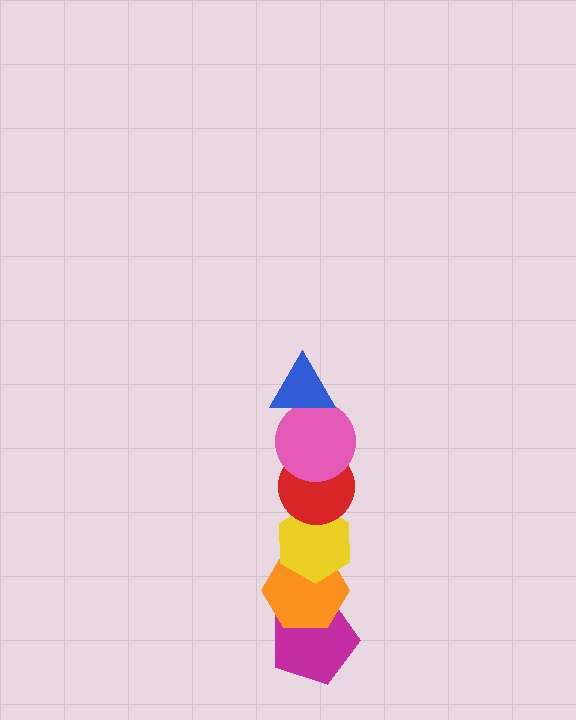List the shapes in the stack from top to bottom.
From top to bottom: the blue triangle, the pink circle, the red circle, the yellow hexagon, the orange hexagon, the magenta pentagon.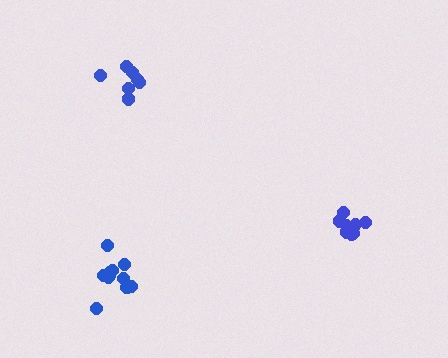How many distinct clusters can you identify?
There are 3 distinct clusters.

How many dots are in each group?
Group 1: 7 dots, Group 2: 9 dots, Group 3: 11 dots (27 total).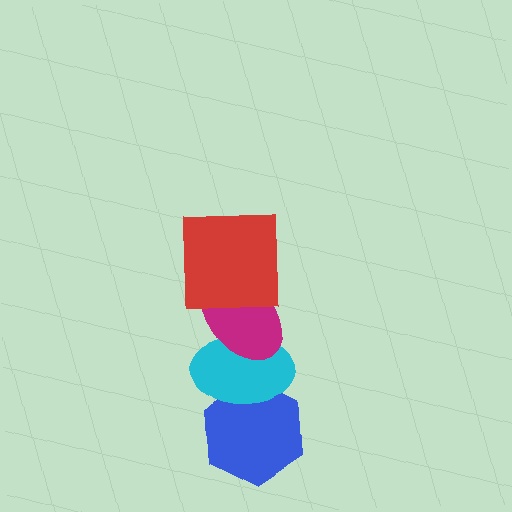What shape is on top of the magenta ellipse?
The red square is on top of the magenta ellipse.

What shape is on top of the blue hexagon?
The cyan ellipse is on top of the blue hexagon.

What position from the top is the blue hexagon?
The blue hexagon is 4th from the top.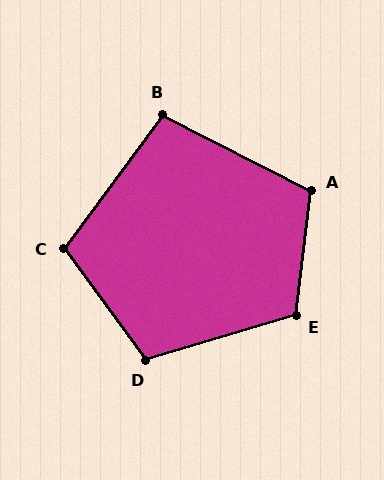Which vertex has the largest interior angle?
E, at approximately 113 degrees.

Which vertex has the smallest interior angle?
B, at approximately 99 degrees.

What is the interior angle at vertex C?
Approximately 107 degrees (obtuse).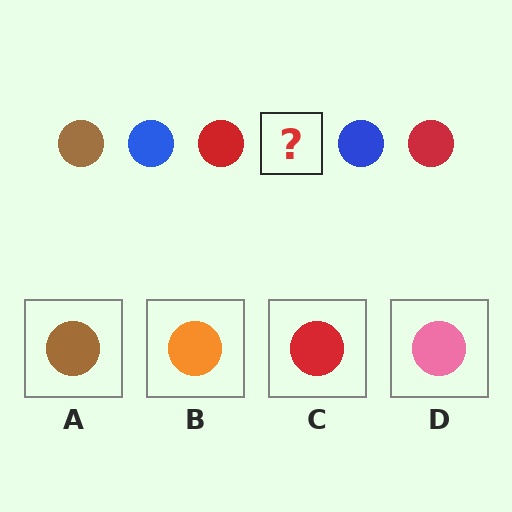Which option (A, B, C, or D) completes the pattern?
A.